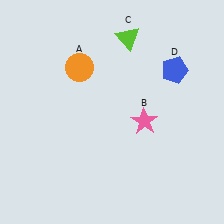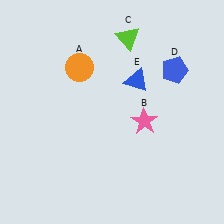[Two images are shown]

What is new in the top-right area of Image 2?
A blue triangle (E) was added in the top-right area of Image 2.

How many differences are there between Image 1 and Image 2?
There is 1 difference between the two images.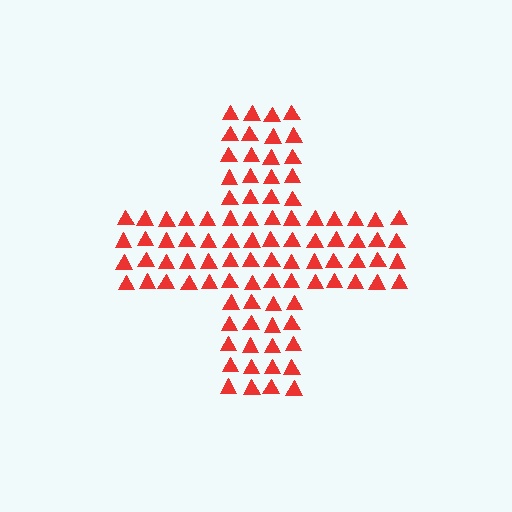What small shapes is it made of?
It is made of small triangles.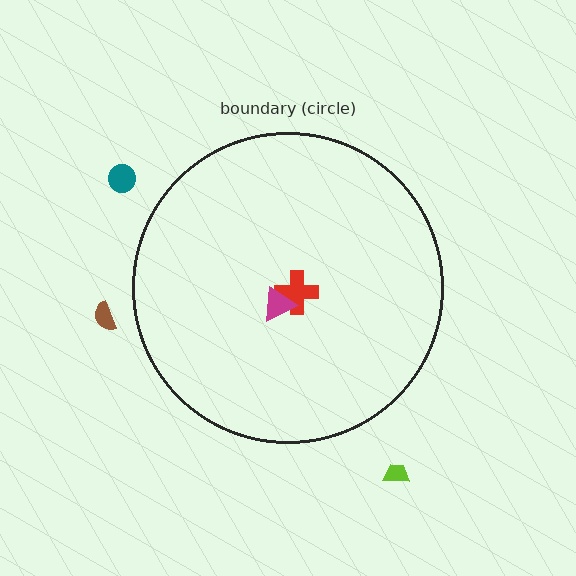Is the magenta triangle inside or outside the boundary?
Inside.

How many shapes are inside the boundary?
2 inside, 3 outside.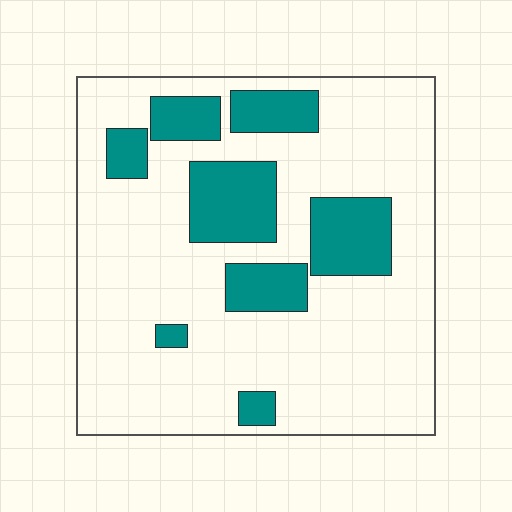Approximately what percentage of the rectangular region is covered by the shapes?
Approximately 20%.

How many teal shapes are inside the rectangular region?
8.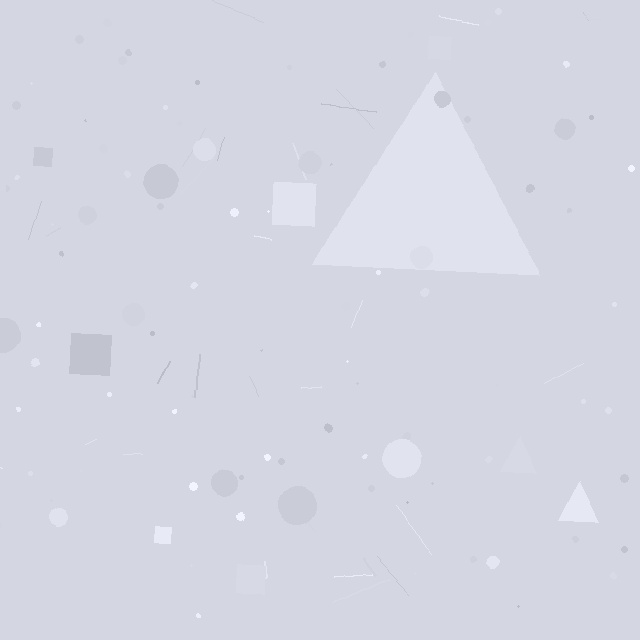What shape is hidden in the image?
A triangle is hidden in the image.